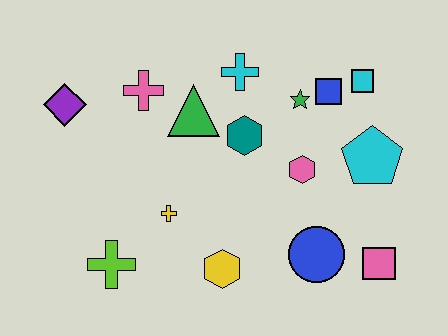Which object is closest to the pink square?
The blue circle is closest to the pink square.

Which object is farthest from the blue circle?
The purple diamond is farthest from the blue circle.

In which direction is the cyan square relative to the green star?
The cyan square is to the right of the green star.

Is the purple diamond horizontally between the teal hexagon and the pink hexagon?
No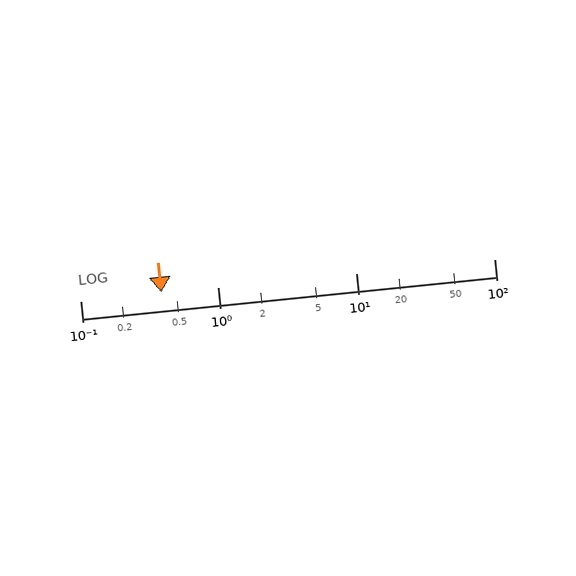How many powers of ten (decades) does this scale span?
The scale spans 3 decades, from 0.1 to 100.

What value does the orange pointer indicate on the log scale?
The pointer indicates approximately 0.39.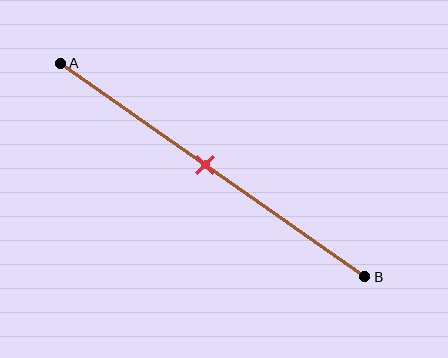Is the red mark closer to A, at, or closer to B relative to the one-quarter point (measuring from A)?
The red mark is closer to point B than the one-quarter point of segment AB.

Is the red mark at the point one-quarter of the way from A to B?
No, the mark is at about 50% from A, not at the 25% one-quarter point.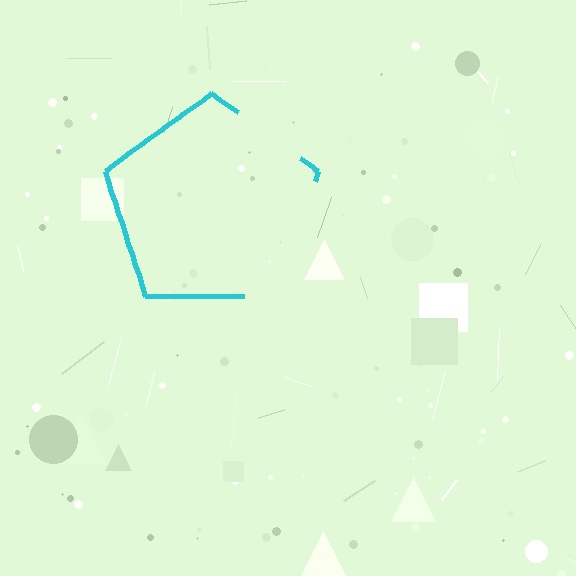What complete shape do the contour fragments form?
The contour fragments form a pentagon.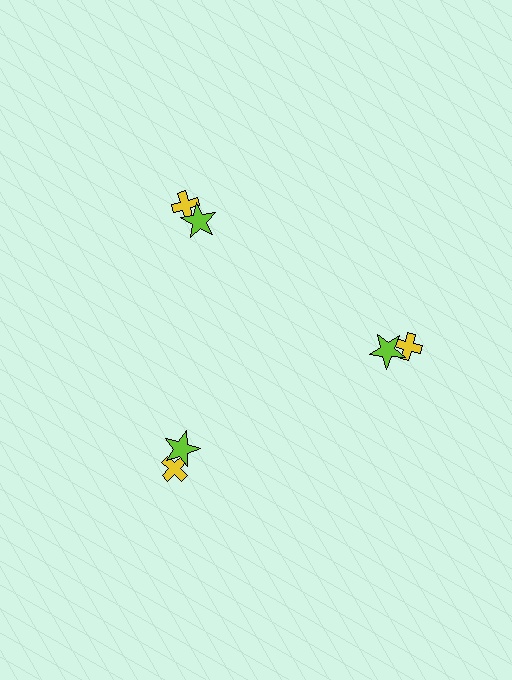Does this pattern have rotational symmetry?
Yes, this pattern has 3-fold rotational symmetry. It looks the same after rotating 120 degrees around the center.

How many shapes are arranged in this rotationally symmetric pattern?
There are 6 shapes, arranged in 3 groups of 2.